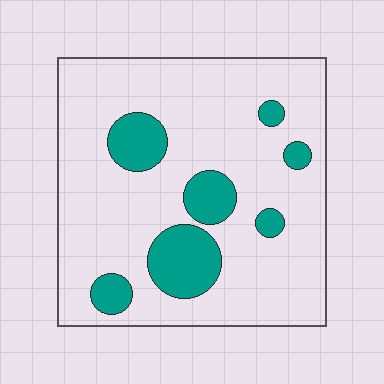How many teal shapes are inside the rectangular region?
7.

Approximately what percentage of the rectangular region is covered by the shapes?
Approximately 20%.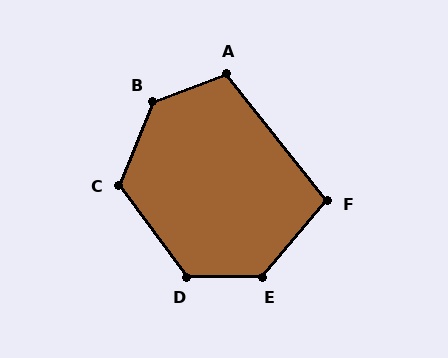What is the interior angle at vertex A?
Approximately 108 degrees (obtuse).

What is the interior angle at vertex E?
Approximately 130 degrees (obtuse).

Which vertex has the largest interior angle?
B, at approximately 132 degrees.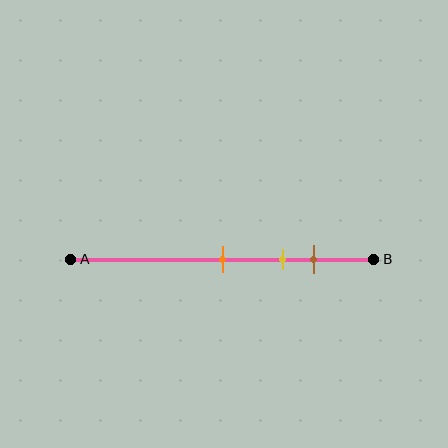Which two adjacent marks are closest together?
The yellow and brown marks are the closest adjacent pair.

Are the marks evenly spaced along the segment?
Yes, the marks are approximately evenly spaced.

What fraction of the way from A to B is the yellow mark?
The yellow mark is approximately 70% (0.7) of the way from A to B.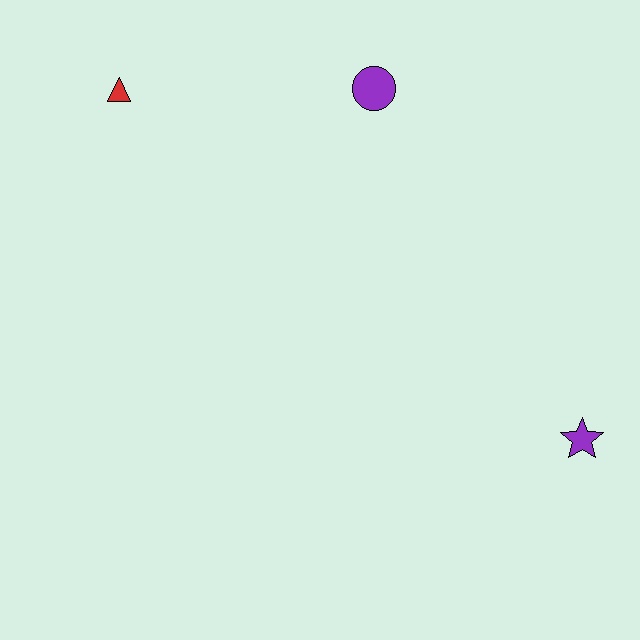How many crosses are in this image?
There are no crosses.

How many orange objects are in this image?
There are no orange objects.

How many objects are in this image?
There are 3 objects.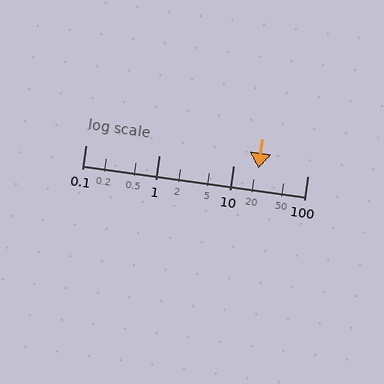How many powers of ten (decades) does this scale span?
The scale spans 3 decades, from 0.1 to 100.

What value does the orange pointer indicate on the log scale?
The pointer indicates approximately 22.